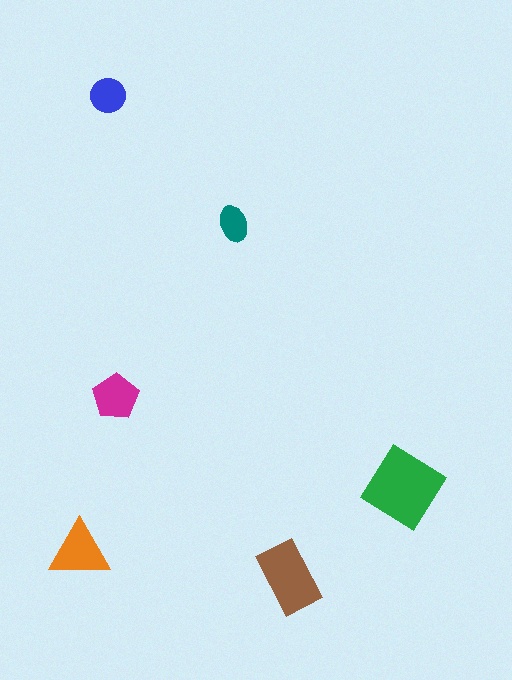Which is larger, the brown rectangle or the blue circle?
The brown rectangle.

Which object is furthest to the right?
The green diamond is rightmost.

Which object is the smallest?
The teal ellipse.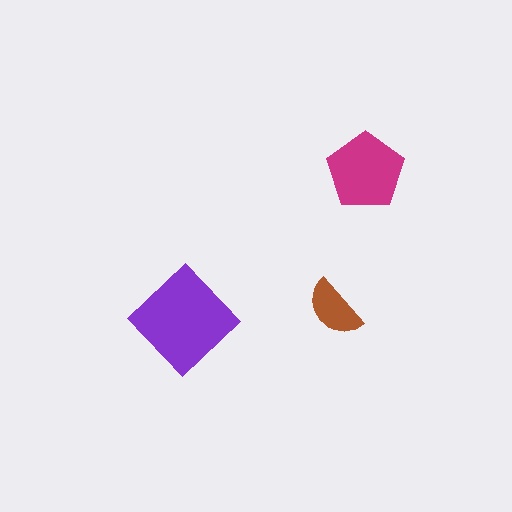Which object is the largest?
The purple diamond.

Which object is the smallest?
The brown semicircle.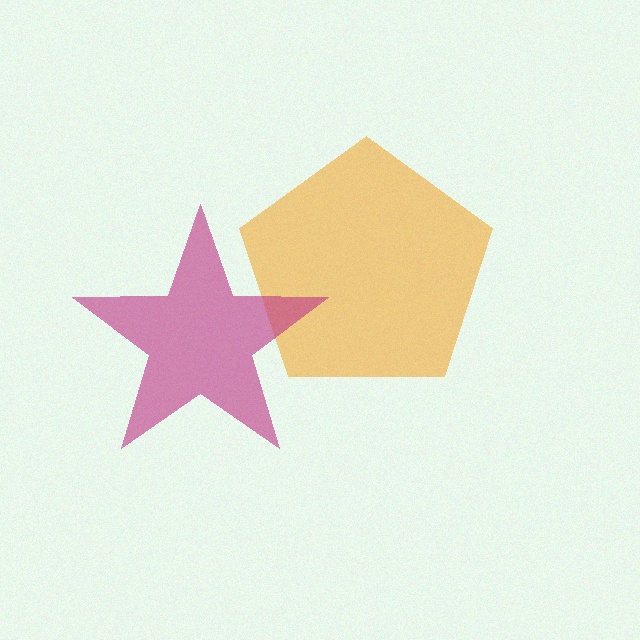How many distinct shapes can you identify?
There are 2 distinct shapes: an orange pentagon, a magenta star.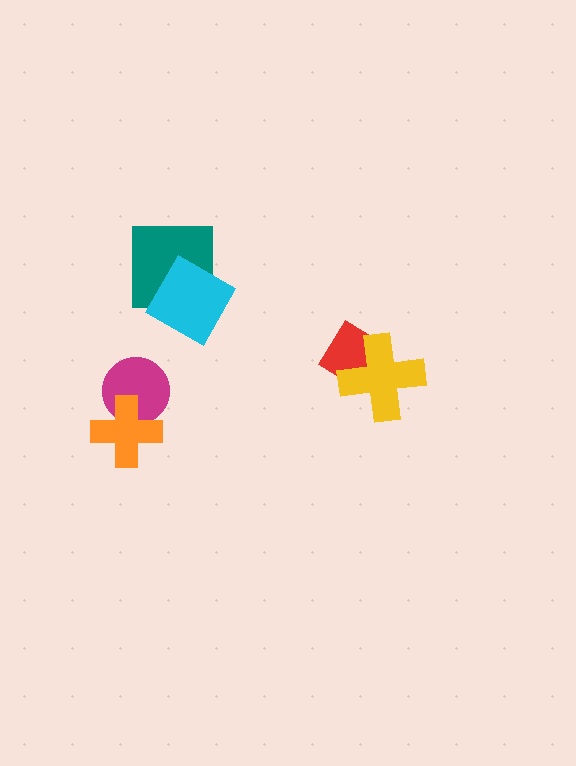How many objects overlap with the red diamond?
1 object overlaps with the red diamond.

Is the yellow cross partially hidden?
No, no other shape covers it.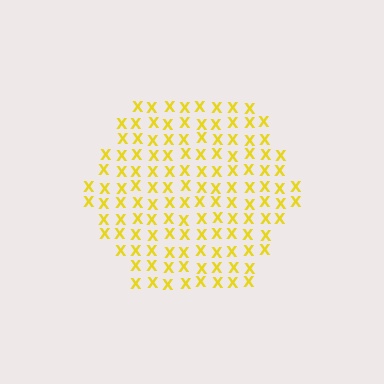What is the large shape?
The large shape is a hexagon.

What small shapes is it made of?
It is made of small letter X's.